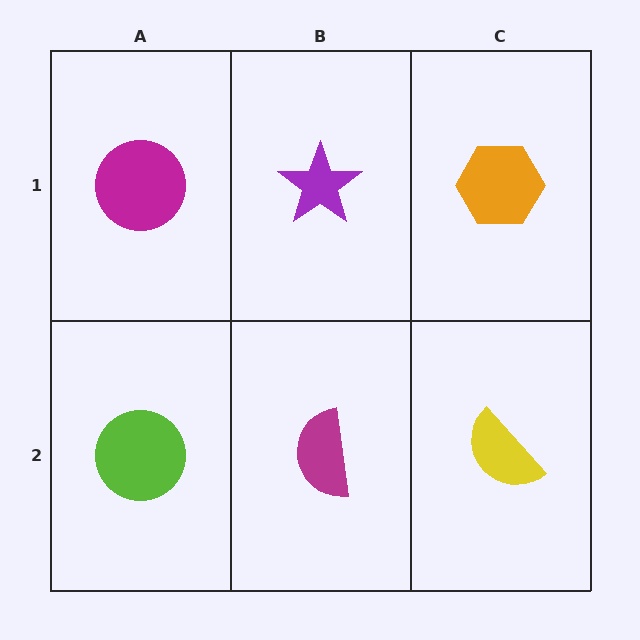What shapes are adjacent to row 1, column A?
A lime circle (row 2, column A), a purple star (row 1, column B).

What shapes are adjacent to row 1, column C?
A yellow semicircle (row 2, column C), a purple star (row 1, column B).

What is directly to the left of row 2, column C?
A magenta semicircle.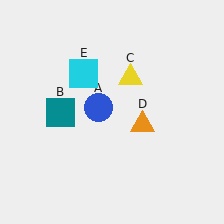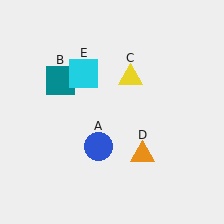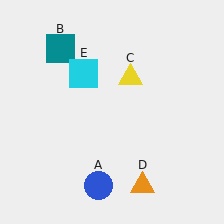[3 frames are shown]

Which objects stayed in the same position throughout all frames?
Yellow triangle (object C) and cyan square (object E) remained stationary.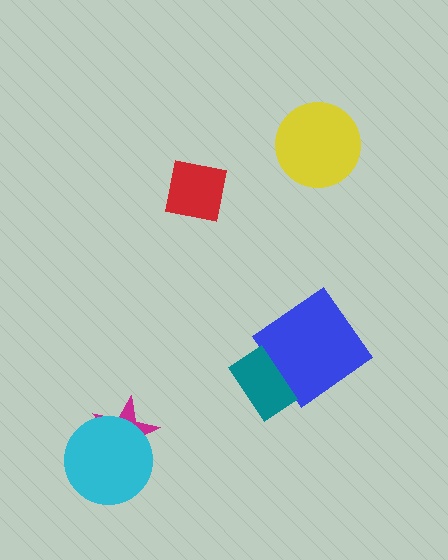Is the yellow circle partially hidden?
No, no other shape covers it.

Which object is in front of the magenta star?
The cyan circle is in front of the magenta star.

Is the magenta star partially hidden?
Yes, it is partially covered by another shape.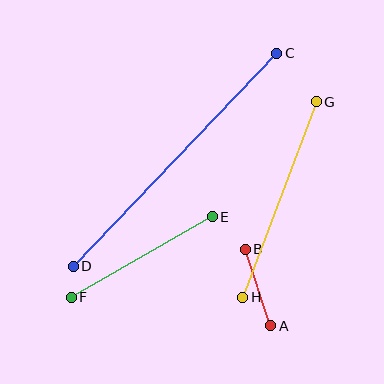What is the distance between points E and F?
The distance is approximately 163 pixels.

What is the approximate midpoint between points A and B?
The midpoint is at approximately (258, 287) pixels.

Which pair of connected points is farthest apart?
Points C and D are farthest apart.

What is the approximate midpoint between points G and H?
The midpoint is at approximately (279, 199) pixels.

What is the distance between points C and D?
The distance is approximately 295 pixels.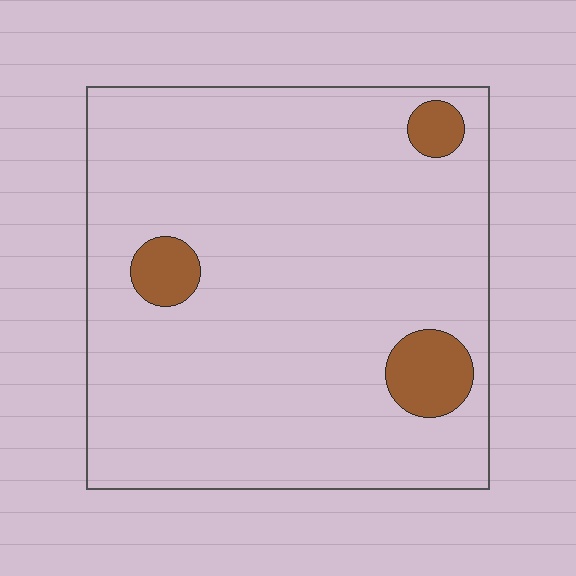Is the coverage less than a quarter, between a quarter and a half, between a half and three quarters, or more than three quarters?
Less than a quarter.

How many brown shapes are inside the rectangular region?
3.